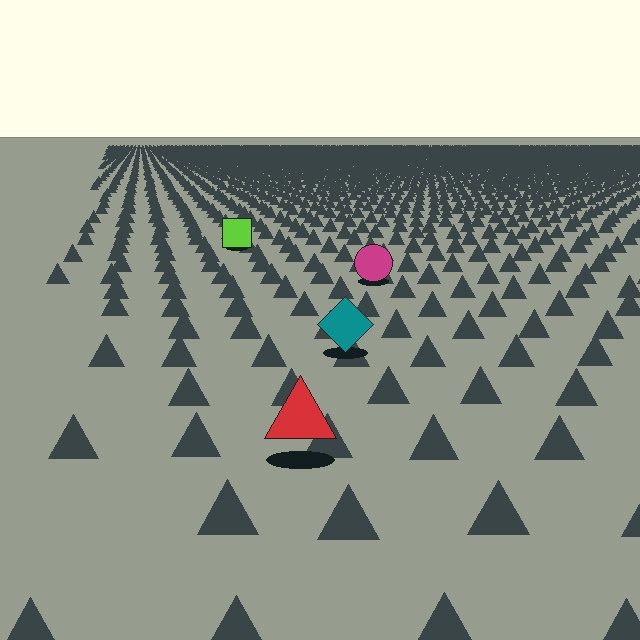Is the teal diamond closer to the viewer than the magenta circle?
Yes. The teal diamond is closer — you can tell from the texture gradient: the ground texture is coarser near it.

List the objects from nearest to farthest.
From nearest to farthest: the red triangle, the teal diamond, the magenta circle, the lime square.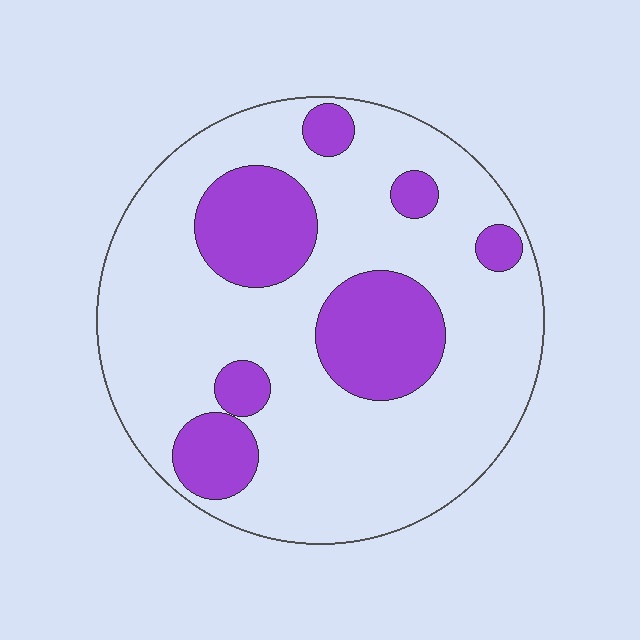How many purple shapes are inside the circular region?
7.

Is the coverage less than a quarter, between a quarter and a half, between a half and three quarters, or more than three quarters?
Between a quarter and a half.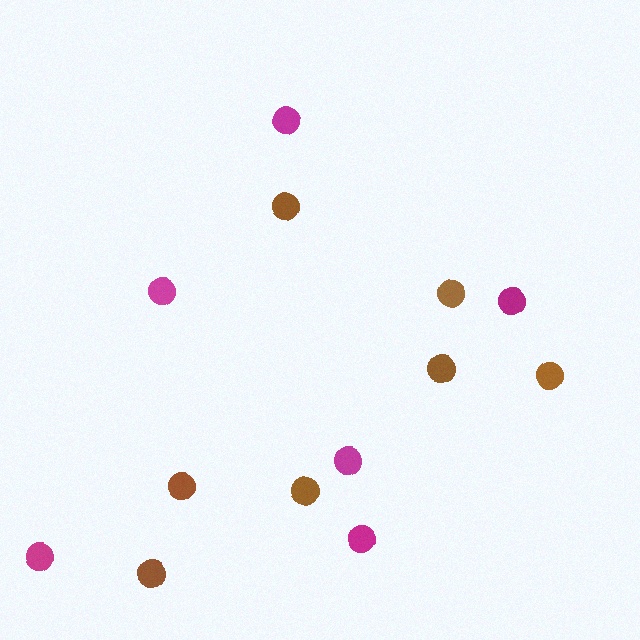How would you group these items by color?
There are 2 groups: one group of magenta circles (6) and one group of brown circles (7).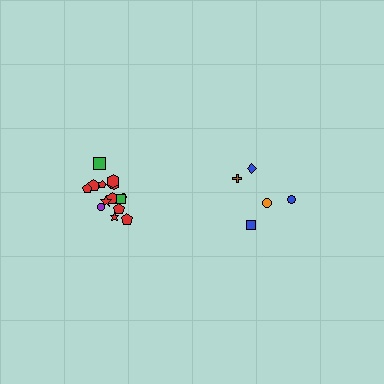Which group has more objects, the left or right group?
The left group.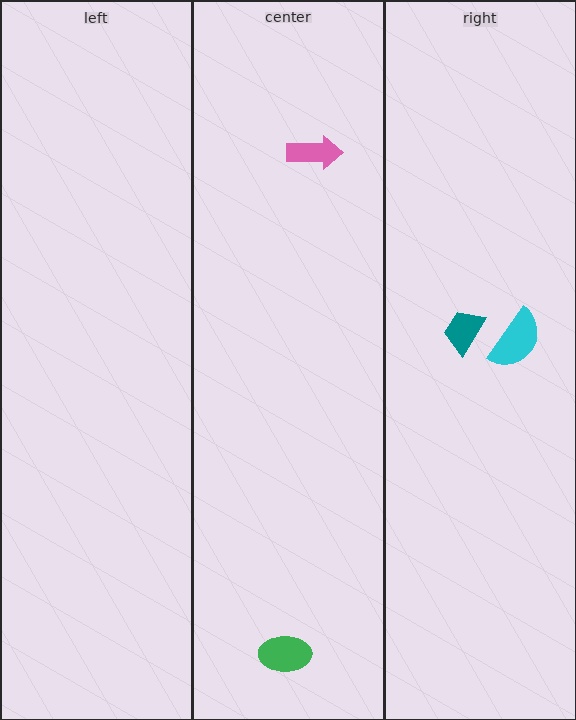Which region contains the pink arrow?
The center region.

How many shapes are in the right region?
2.